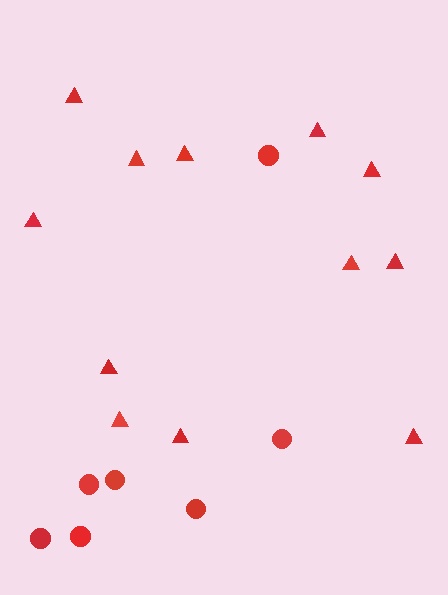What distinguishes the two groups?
There are 2 groups: one group of triangles (12) and one group of circles (7).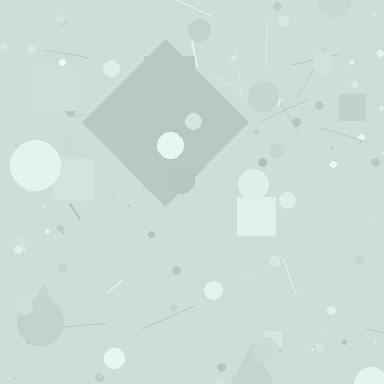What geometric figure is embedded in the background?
A diamond is embedded in the background.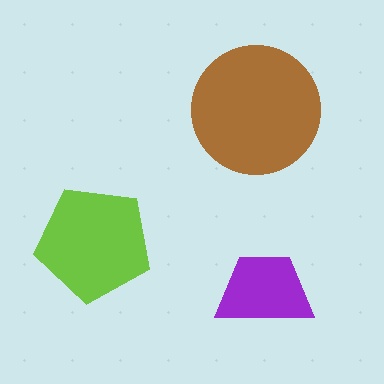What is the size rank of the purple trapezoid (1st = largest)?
3rd.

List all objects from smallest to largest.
The purple trapezoid, the lime pentagon, the brown circle.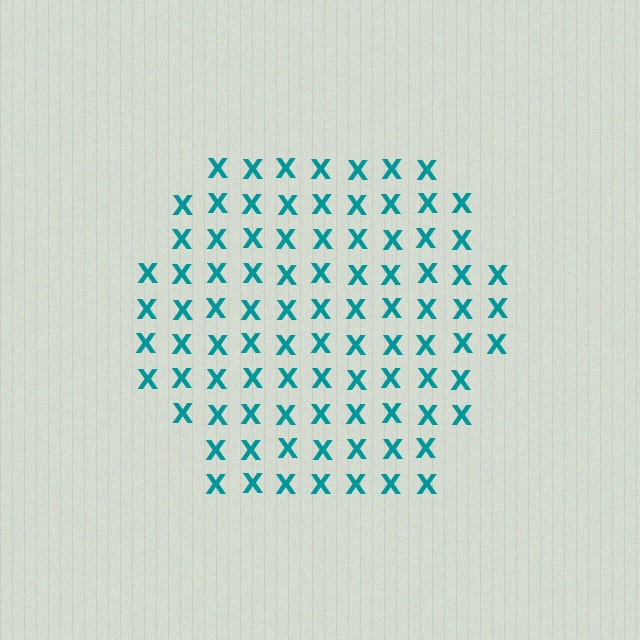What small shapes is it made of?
It is made of small letter X's.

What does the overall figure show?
The overall figure shows a hexagon.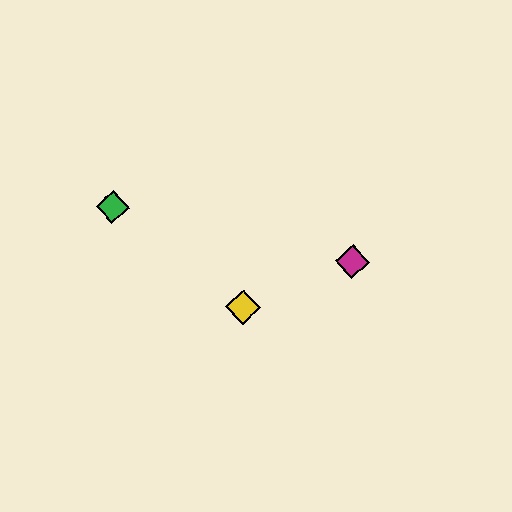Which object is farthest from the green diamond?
The magenta diamond is farthest from the green diamond.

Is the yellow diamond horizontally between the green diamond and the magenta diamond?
Yes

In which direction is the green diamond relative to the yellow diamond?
The green diamond is to the left of the yellow diamond.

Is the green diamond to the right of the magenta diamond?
No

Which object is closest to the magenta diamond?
The yellow diamond is closest to the magenta diamond.